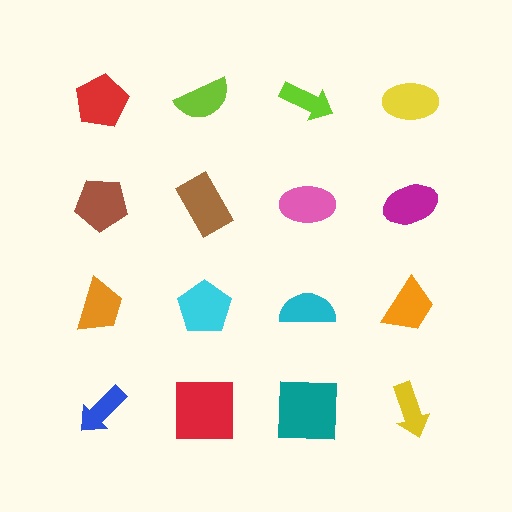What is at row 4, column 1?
A blue arrow.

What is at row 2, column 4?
A magenta ellipse.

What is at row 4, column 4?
A yellow arrow.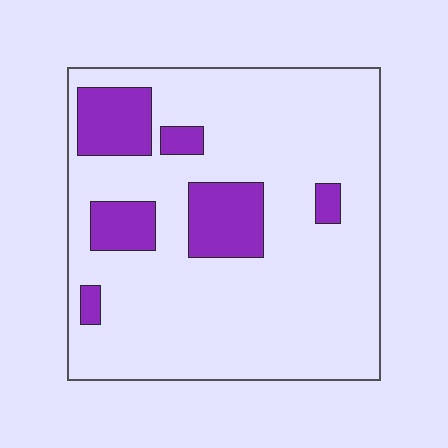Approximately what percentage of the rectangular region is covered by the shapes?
Approximately 20%.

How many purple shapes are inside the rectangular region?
6.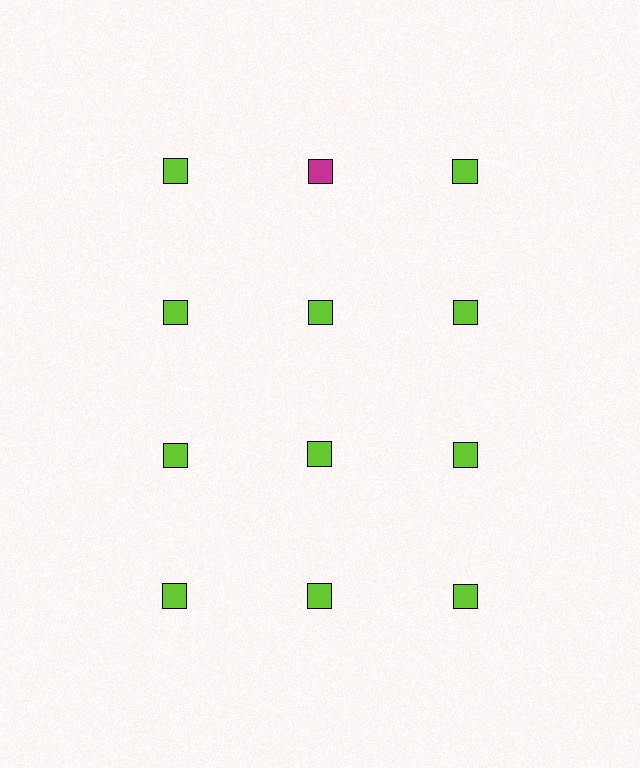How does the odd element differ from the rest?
It has a different color: magenta instead of lime.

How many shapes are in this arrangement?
There are 12 shapes arranged in a grid pattern.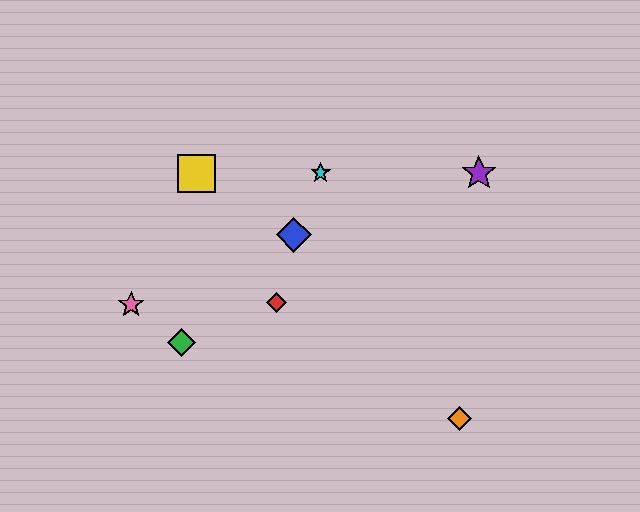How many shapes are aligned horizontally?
3 shapes (the yellow square, the purple star, the cyan star) are aligned horizontally.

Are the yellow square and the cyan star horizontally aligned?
Yes, both are at y≈173.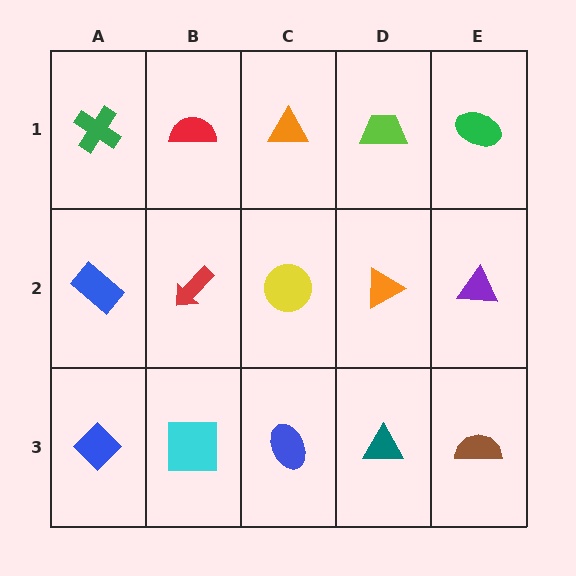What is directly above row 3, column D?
An orange triangle.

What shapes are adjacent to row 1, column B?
A red arrow (row 2, column B), a green cross (row 1, column A), an orange triangle (row 1, column C).